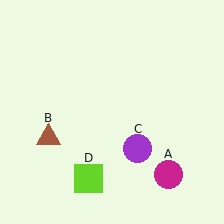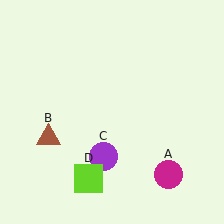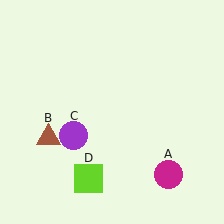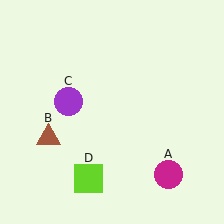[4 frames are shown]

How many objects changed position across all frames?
1 object changed position: purple circle (object C).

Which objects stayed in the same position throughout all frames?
Magenta circle (object A) and brown triangle (object B) and lime square (object D) remained stationary.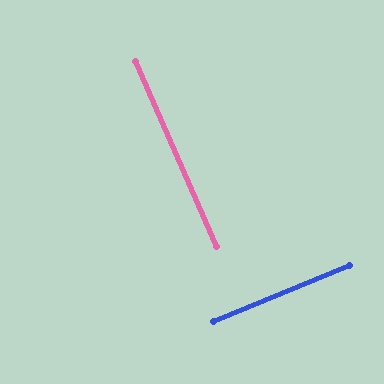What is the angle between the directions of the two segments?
Approximately 89 degrees.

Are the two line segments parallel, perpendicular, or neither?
Perpendicular — they meet at approximately 89°.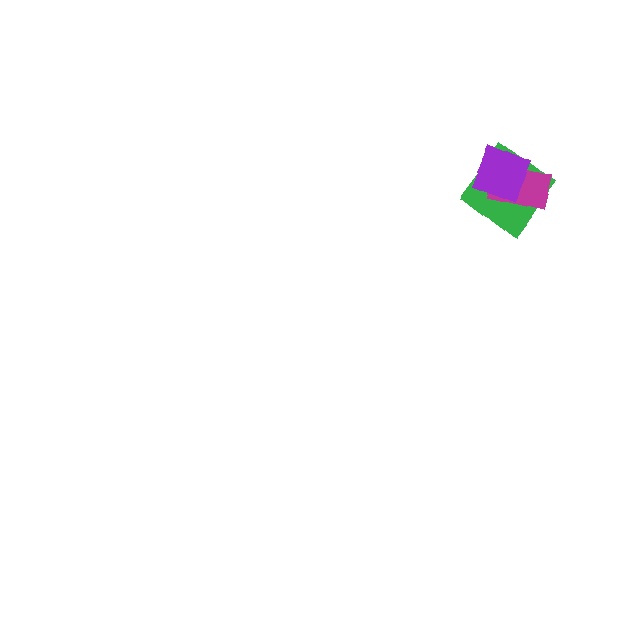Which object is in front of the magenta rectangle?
The purple diamond is in front of the magenta rectangle.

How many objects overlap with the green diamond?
2 objects overlap with the green diamond.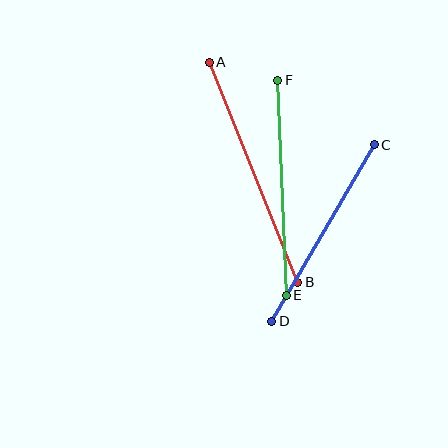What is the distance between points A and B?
The distance is approximately 237 pixels.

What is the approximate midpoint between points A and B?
The midpoint is at approximately (254, 172) pixels.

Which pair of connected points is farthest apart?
Points A and B are farthest apart.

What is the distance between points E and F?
The distance is approximately 215 pixels.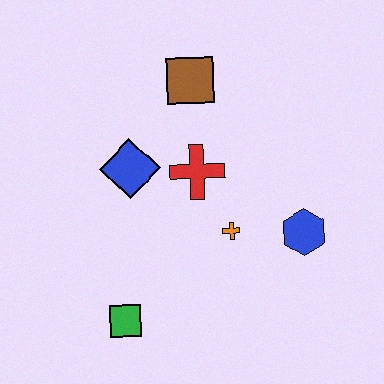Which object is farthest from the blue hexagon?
The green square is farthest from the blue hexagon.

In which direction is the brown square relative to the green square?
The brown square is above the green square.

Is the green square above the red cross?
No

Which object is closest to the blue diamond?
The red cross is closest to the blue diamond.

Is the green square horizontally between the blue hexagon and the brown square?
No